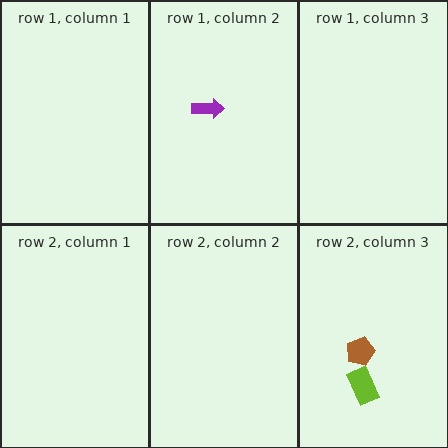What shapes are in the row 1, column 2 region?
The purple arrow.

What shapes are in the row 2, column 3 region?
The lime rectangle, the brown pentagon.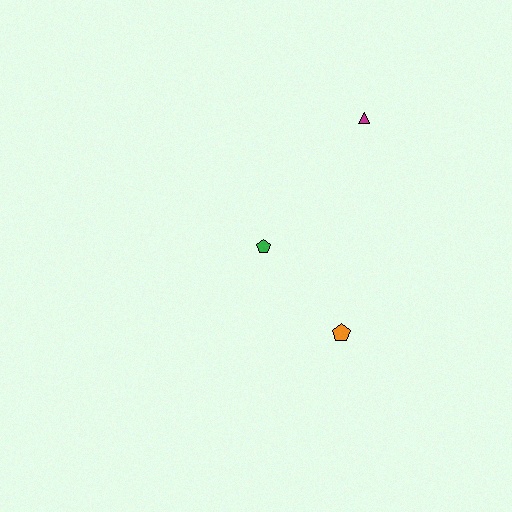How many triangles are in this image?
There is 1 triangle.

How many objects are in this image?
There are 3 objects.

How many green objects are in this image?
There is 1 green object.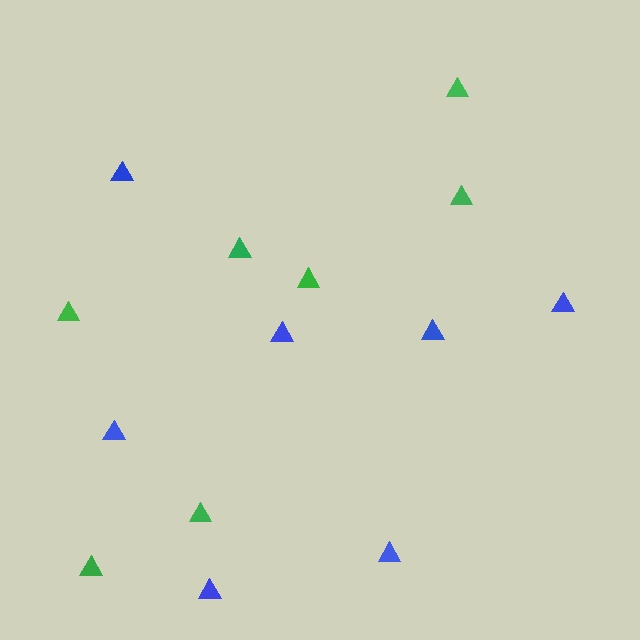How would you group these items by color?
There are 2 groups: one group of blue triangles (7) and one group of green triangles (7).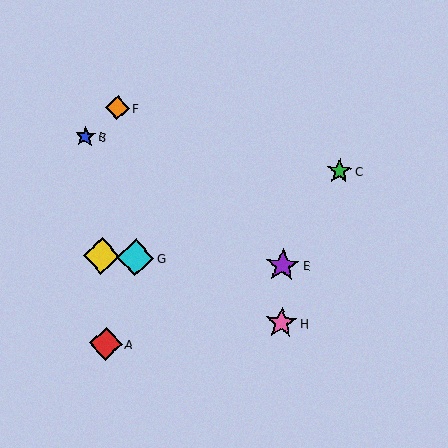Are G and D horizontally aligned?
Yes, both are at y≈258.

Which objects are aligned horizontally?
Objects D, E, G are aligned horizontally.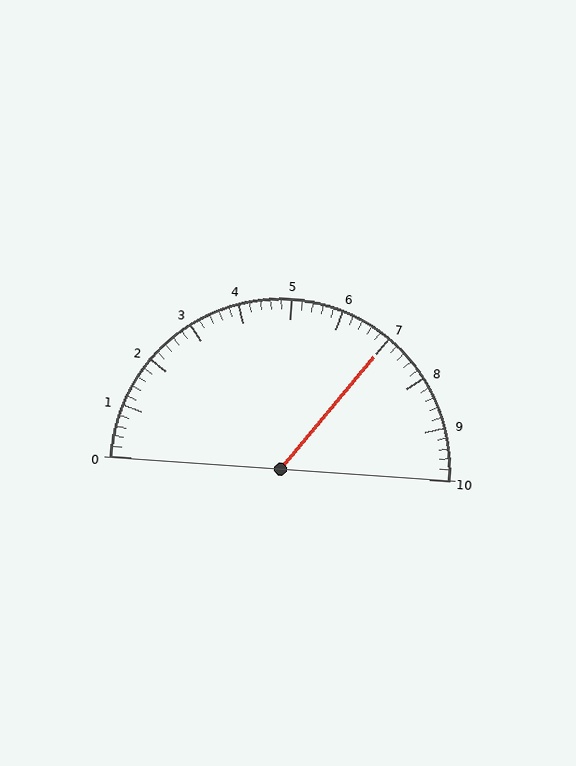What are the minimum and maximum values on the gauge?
The gauge ranges from 0 to 10.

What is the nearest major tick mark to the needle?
The nearest major tick mark is 7.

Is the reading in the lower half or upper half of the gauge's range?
The reading is in the upper half of the range (0 to 10).